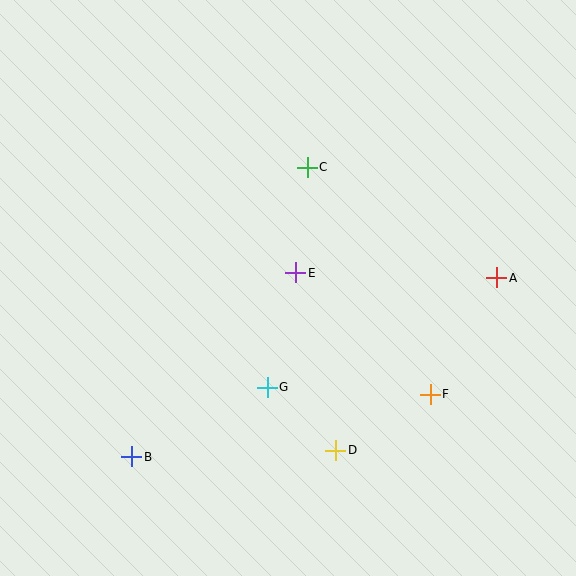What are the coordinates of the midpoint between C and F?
The midpoint between C and F is at (369, 281).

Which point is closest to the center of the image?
Point E at (296, 273) is closest to the center.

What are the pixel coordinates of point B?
Point B is at (132, 457).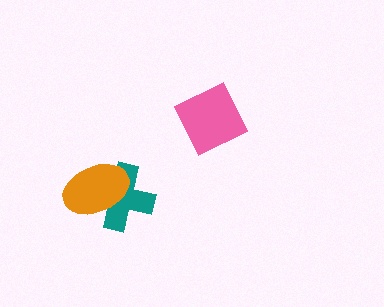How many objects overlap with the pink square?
0 objects overlap with the pink square.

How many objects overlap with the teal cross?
1 object overlaps with the teal cross.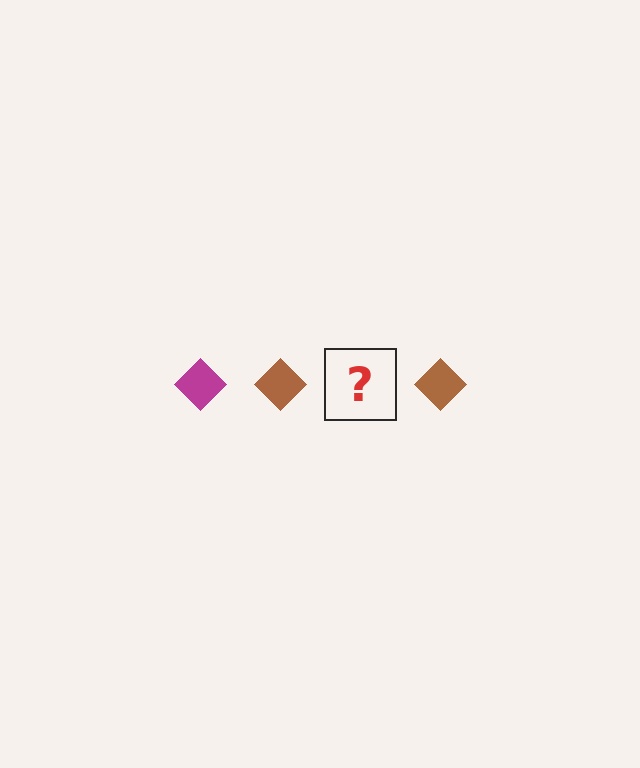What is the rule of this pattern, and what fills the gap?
The rule is that the pattern cycles through magenta, brown diamonds. The gap should be filled with a magenta diamond.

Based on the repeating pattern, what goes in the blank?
The blank should be a magenta diamond.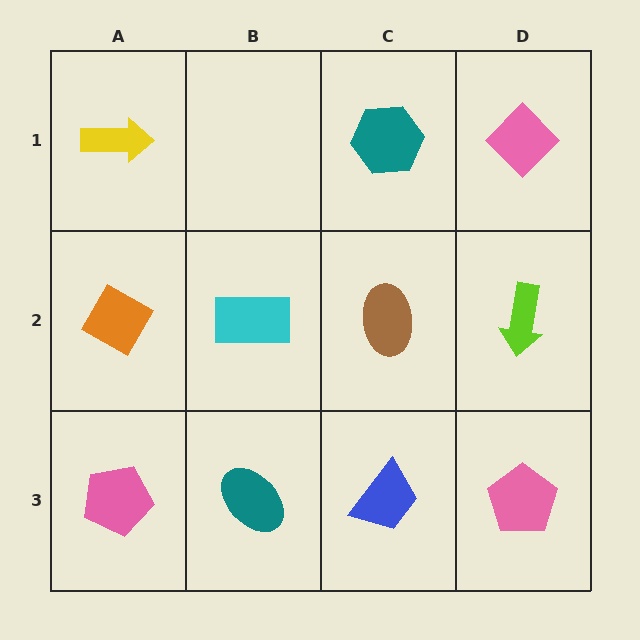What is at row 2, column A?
An orange diamond.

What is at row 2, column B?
A cyan rectangle.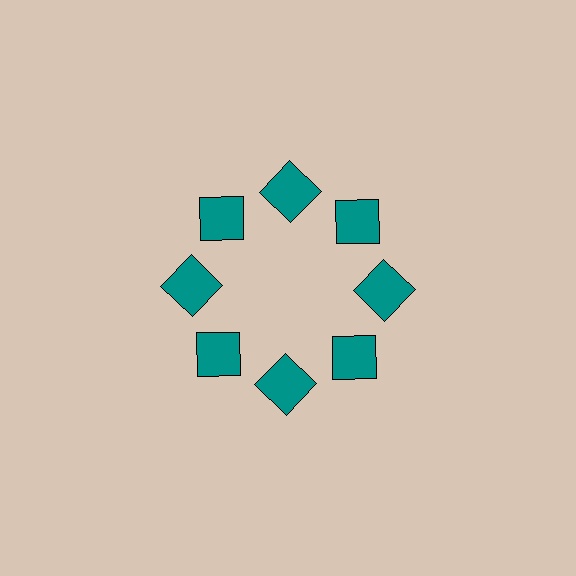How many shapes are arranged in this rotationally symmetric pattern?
There are 8 shapes, arranged in 8 groups of 1.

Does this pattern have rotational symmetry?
Yes, this pattern has 8-fold rotational symmetry. It looks the same after rotating 45 degrees around the center.